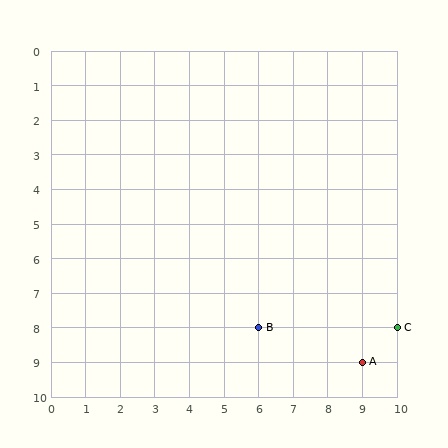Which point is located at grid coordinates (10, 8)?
Point C is at (10, 8).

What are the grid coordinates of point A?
Point A is at grid coordinates (9, 9).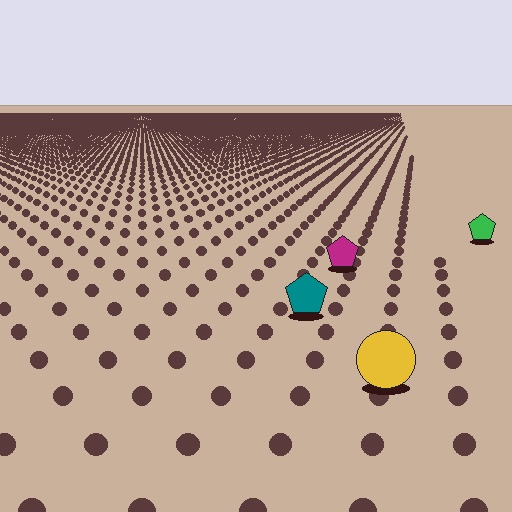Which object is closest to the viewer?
The yellow circle is closest. The texture marks near it are larger and more spread out.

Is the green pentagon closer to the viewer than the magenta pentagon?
No. The magenta pentagon is closer — you can tell from the texture gradient: the ground texture is coarser near it.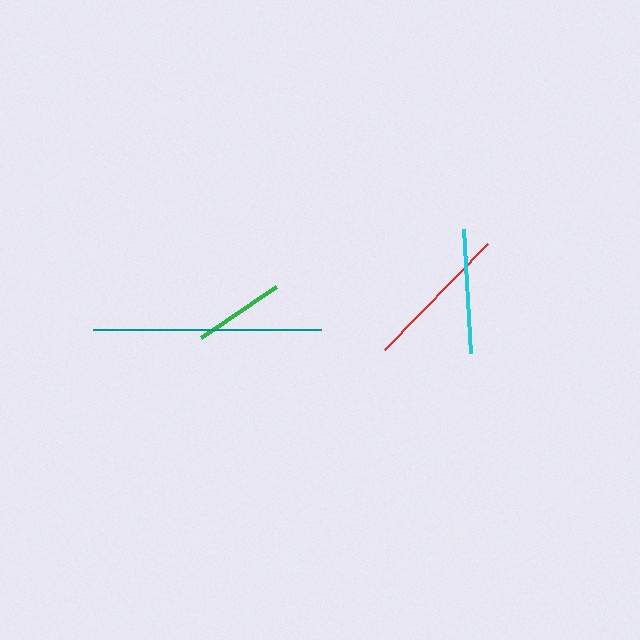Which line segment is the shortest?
The green line is the shortest at approximately 91 pixels.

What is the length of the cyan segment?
The cyan segment is approximately 123 pixels long.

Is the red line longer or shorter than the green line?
The red line is longer than the green line.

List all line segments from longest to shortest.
From longest to shortest: teal, red, cyan, green.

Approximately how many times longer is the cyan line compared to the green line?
The cyan line is approximately 1.4 times the length of the green line.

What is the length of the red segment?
The red segment is approximately 148 pixels long.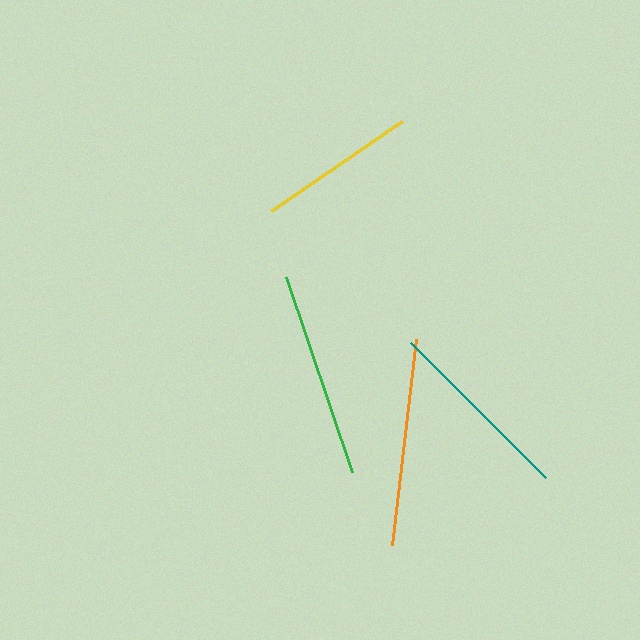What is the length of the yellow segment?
The yellow segment is approximately 159 pixels long.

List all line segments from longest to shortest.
From longest to shortest: orange, green, teal, yellow.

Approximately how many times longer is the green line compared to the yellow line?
The green line is approximately 1.3 times the length of the yellow line.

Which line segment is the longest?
The orange line is the longest at approximately 208 pixels.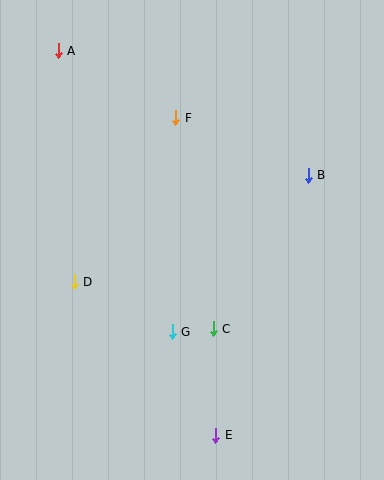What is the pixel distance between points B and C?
The distance between B and C is 180 pixels.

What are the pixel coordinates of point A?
Point A is at (58, 51).